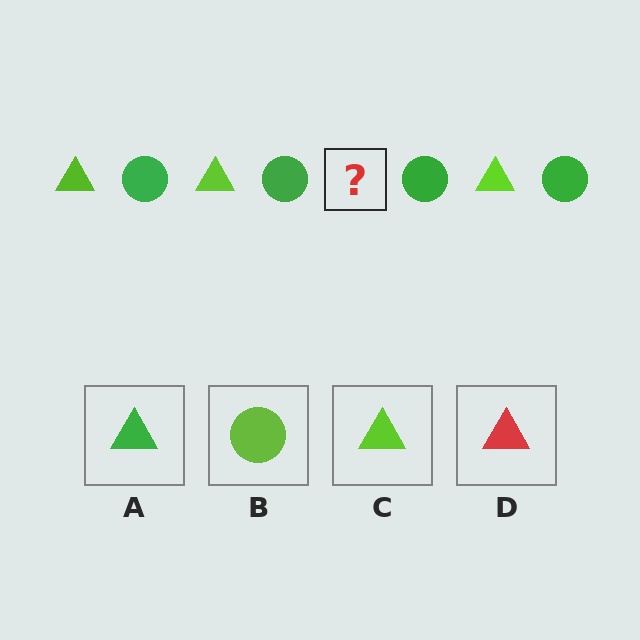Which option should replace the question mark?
Option C.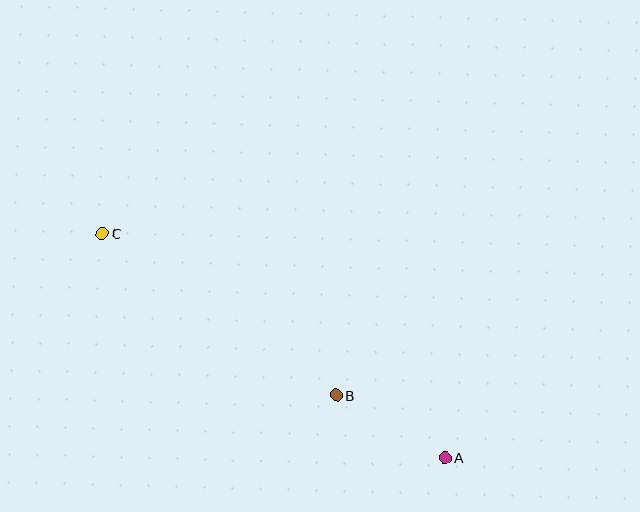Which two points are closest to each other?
Points A and B are closest to each other.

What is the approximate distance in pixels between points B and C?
The distance between B and C is approximately 285 pixels.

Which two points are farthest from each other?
Points A and C are farthest from each other.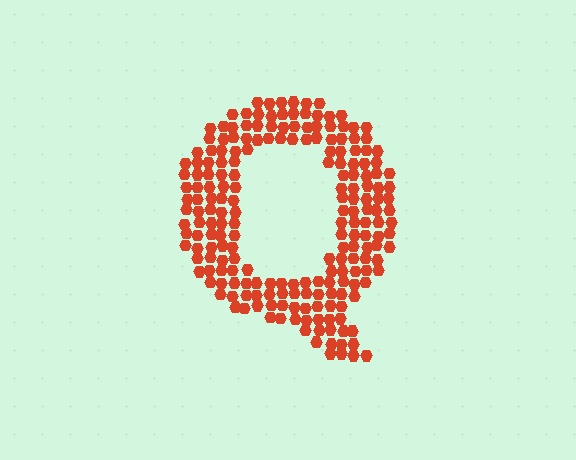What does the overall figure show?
The overall figure shows the letter Q.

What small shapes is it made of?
It is made of small hexagons.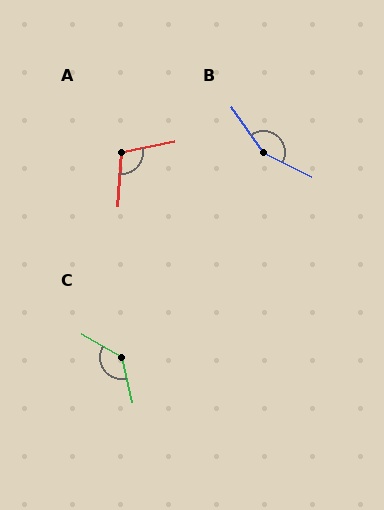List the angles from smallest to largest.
A (105°), C (133°), B (151°).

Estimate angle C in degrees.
Approximately 133 degrees.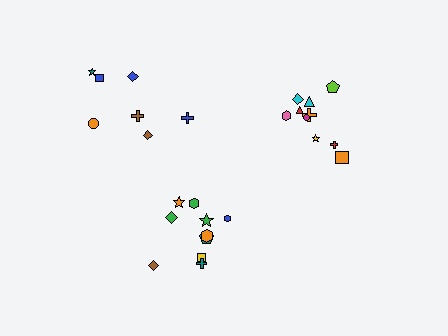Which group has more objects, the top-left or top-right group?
The top-right group.